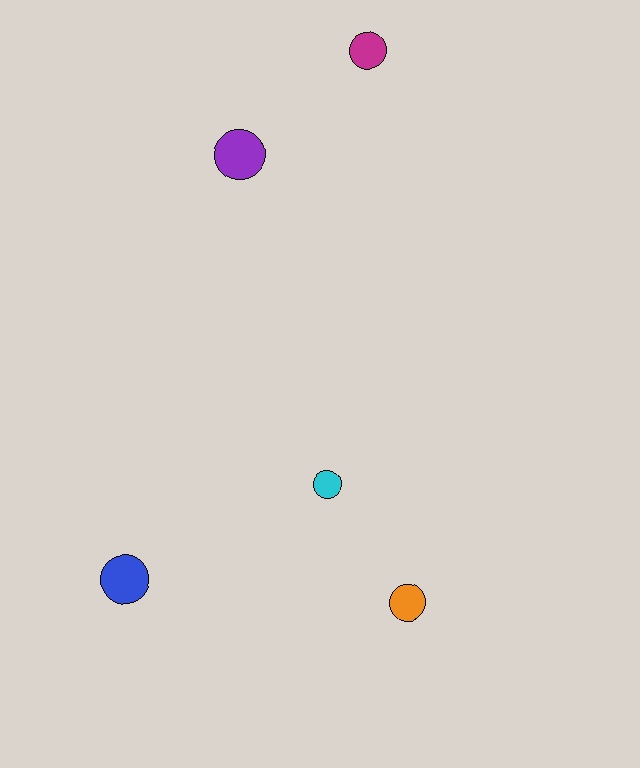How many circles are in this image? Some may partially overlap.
There are 5 circles.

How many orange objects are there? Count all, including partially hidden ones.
There is 1 orange object.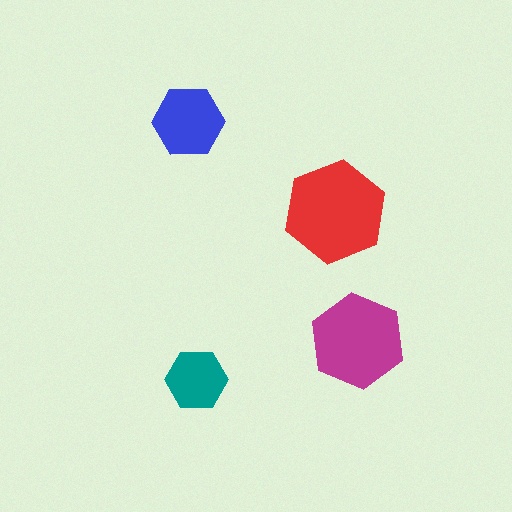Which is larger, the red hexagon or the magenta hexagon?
The red one.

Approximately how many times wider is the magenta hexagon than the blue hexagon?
About 1.5 times wider.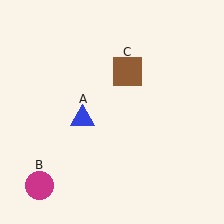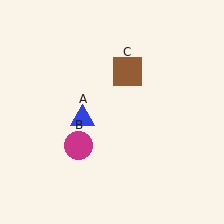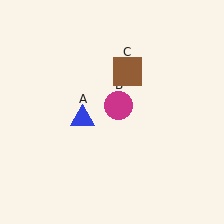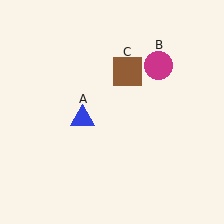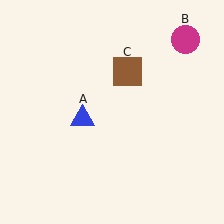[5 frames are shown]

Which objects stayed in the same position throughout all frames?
Blue triangle (object A) and brown square (object C) remained stationary.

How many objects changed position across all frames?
1 object changed position: magenta circle (object B).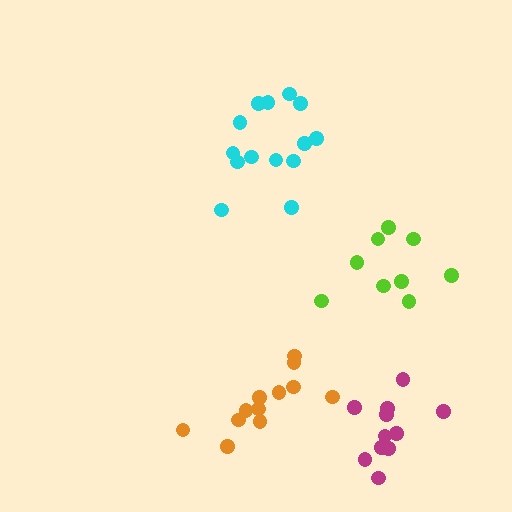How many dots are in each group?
Group 1: 9 dots, Group 2: 14 dots, Group 3: 12 dots, Group 4: 11 dots (46 total).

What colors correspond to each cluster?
The clusters are colored: lime, cyan, orange, magenta.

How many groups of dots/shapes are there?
There are 4 groups.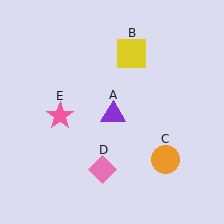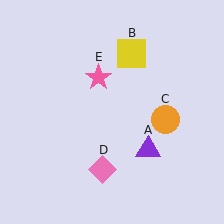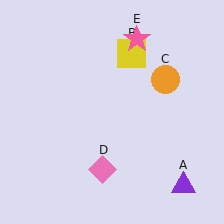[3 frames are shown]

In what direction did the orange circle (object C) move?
The orange circle (object C) moved up.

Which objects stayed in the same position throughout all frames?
Yellow square (object B) and pink diamond (object D) remained stationary.